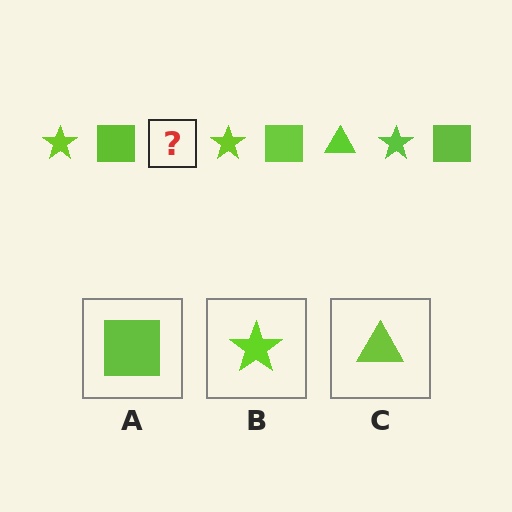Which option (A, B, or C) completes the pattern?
C.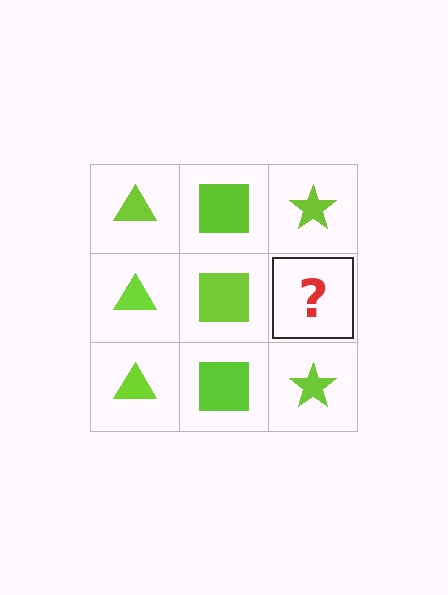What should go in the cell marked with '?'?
The missing cell should contain a lime star.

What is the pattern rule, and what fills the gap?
The rule is that each column has a consistent shape. The gap should be filled with a lime star.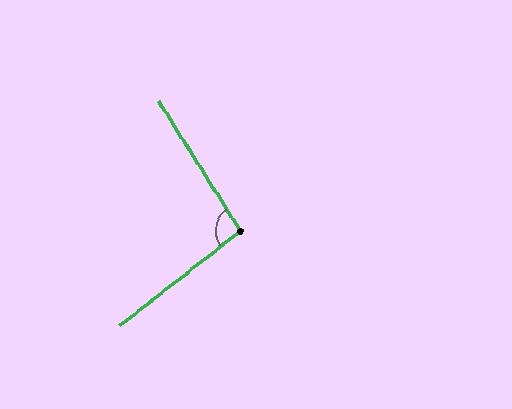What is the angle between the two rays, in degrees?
Approximately 96 degrees.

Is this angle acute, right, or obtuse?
It is obtuse.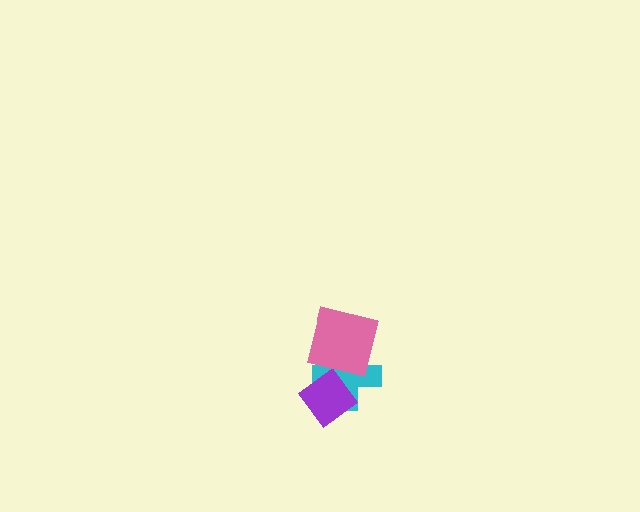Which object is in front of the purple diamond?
The pink square is in front of the purple diamond.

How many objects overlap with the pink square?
2 objects overlap with the pink square.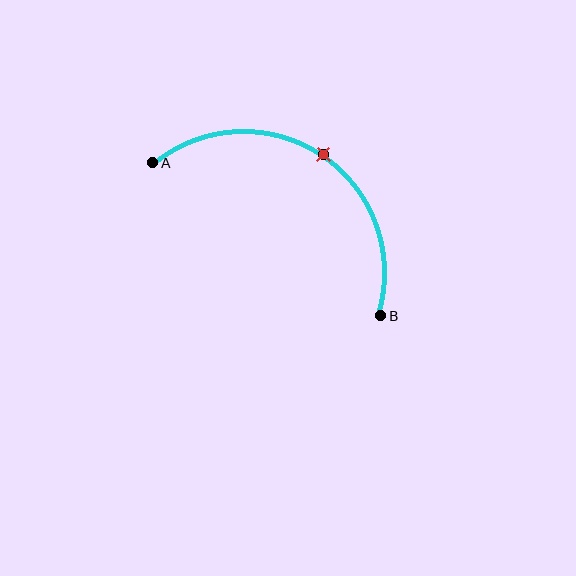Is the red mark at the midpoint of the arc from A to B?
Yes. The red mark lies on the arc at equal arc-length from both A and B — it is the arc midpoint.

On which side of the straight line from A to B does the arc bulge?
The arc bulges above and to the right of the straight line connecting A and B.